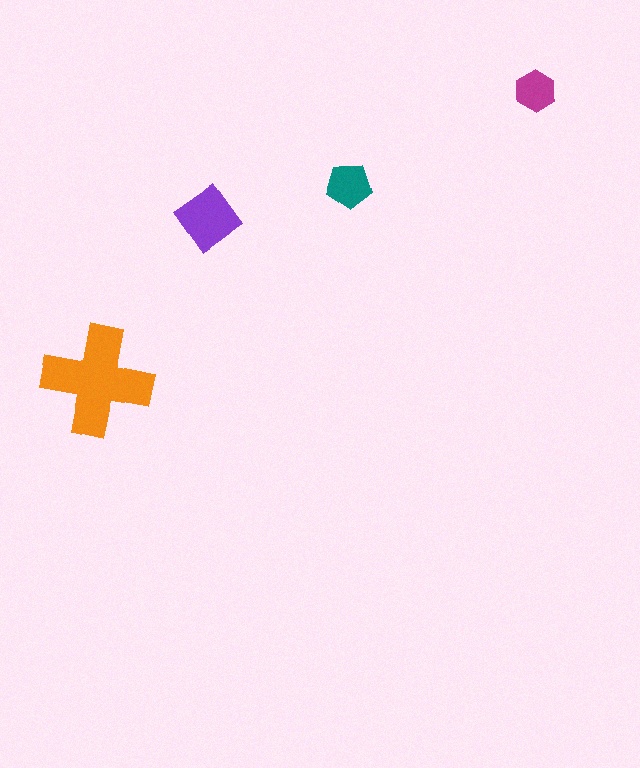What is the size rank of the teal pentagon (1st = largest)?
3rd.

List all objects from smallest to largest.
The magenta hexagon, the teal pentagon, the purple diamond, the orange cross.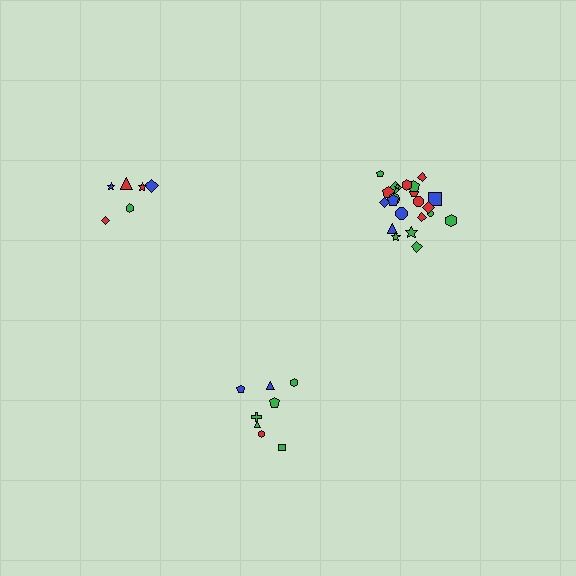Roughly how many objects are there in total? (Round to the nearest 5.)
Roughly 35 objects in total.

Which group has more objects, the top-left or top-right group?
The top-right group.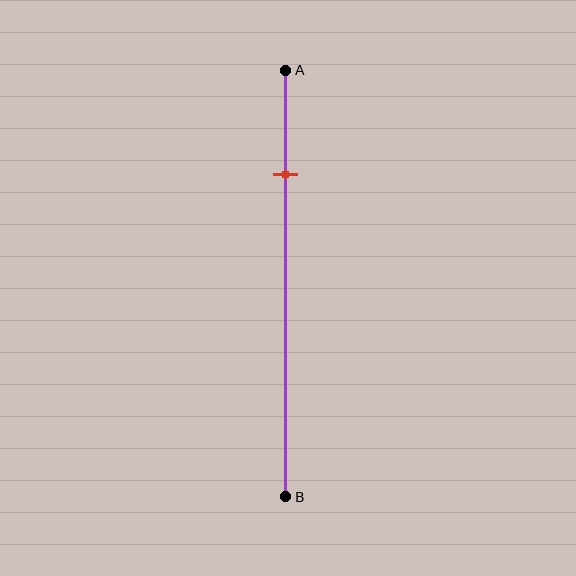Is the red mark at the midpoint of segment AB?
No, the mark is at about 25% from A, not at the 50% midpoint.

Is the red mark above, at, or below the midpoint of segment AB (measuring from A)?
The red mark is above the midpoint of segment AB.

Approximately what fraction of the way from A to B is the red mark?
The red mark is approximately 25% of the way from A to B.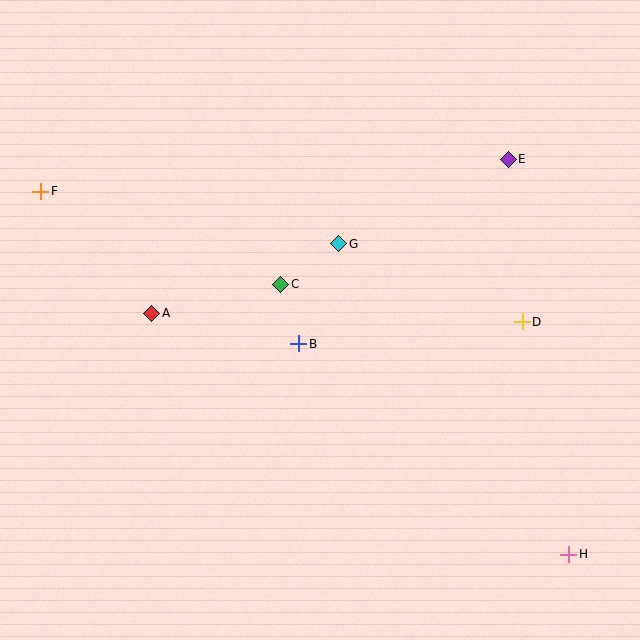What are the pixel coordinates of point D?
Point D is at (522, 322).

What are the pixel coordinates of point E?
Point E is at (508, 159).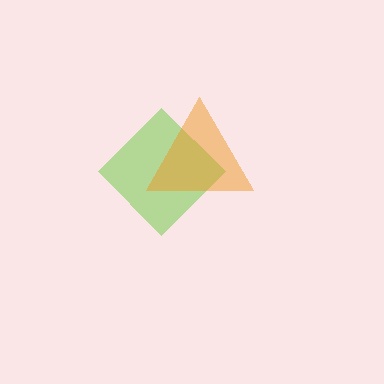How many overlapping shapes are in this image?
There are 2 overlapping shapes in the image.